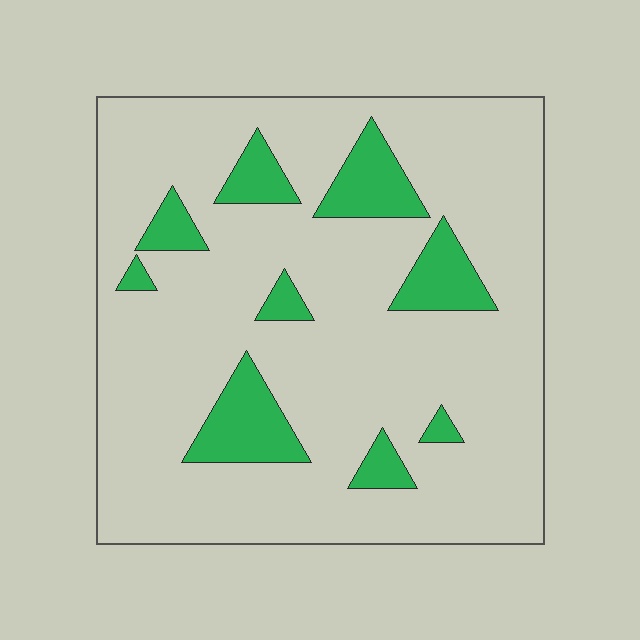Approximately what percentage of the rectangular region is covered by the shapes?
Approximately 15%.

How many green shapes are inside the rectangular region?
9.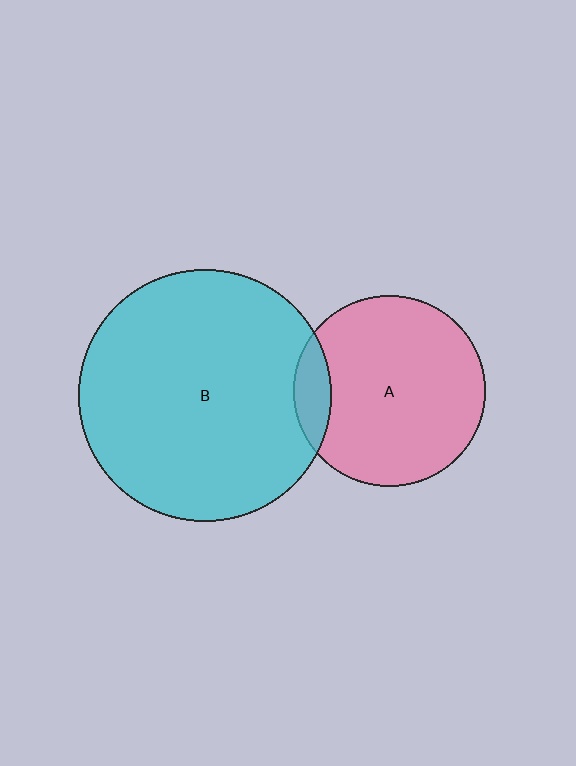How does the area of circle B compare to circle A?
Approximately 1.7 times.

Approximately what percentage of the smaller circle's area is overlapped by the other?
Approximately 10%.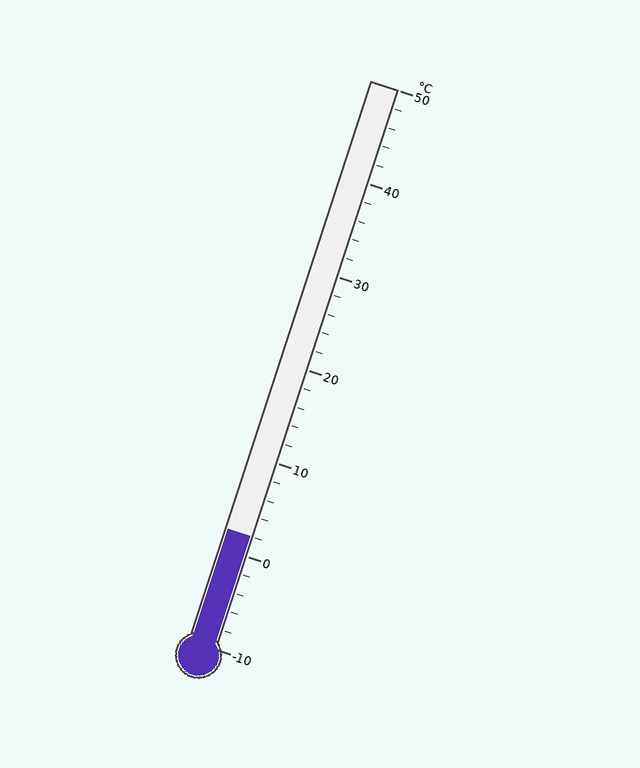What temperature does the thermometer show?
The thermometer shows approximately 2°C.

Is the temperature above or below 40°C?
The temperature is below 40°C.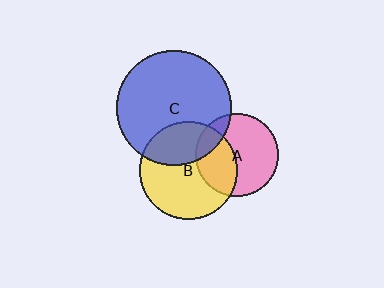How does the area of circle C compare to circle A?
Approximately 1.9 times.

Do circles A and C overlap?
Yes.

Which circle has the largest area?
Circle C (blue).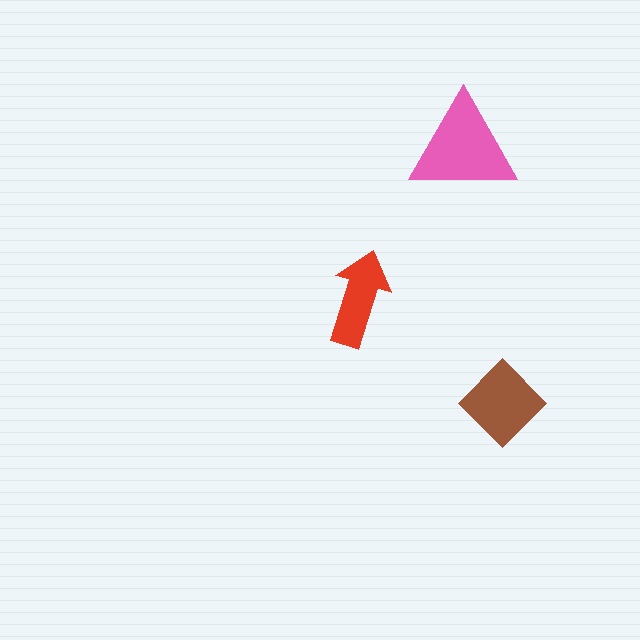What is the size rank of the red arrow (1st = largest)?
3rd.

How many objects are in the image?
There are 3 objects in the image.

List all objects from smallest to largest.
The red arrow, the brown diamond, the pink triangle.